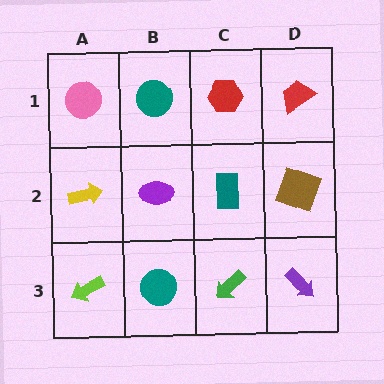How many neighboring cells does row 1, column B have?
3.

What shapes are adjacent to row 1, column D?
A brown square (row 2, column D), a red hexagon (row 1, column C).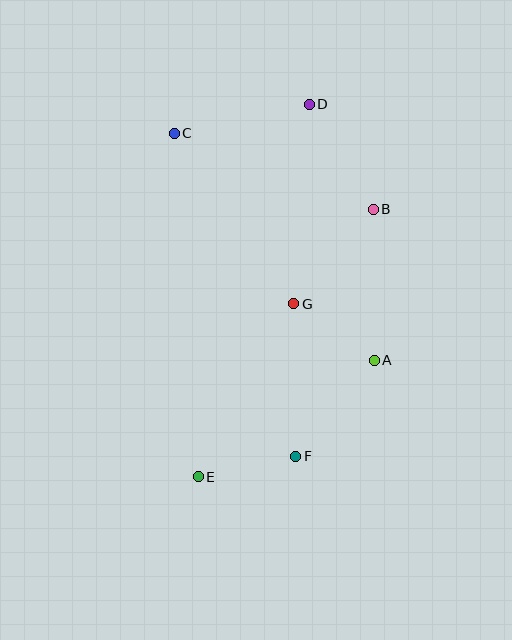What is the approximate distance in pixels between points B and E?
The distance between B and E is approximately 320 pixels.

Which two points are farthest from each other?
Points D and E are farthest from each other.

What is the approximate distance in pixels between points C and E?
The distance between C and E is approximately 344 pixels.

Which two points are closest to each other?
Points A and G are closest to each other.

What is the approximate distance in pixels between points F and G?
The distance between F and G is approximately 153 pixels.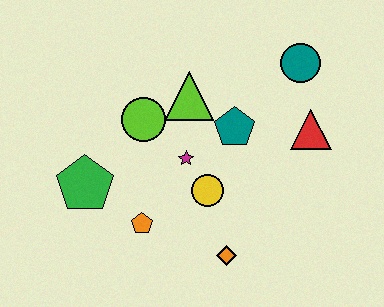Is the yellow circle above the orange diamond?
Yes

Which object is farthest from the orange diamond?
The teal circle is farthest from the orange diamond.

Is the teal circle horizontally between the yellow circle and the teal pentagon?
No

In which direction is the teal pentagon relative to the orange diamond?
The teal pentagon is above the orange diamond.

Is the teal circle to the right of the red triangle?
No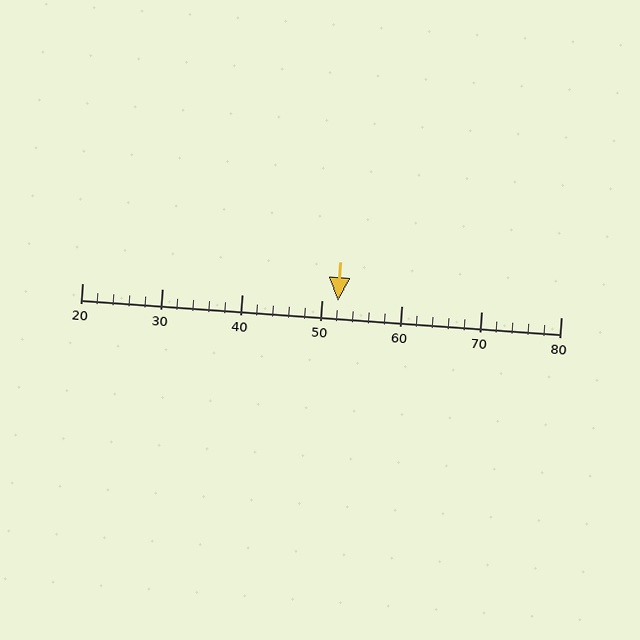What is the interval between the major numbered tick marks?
The major tick marks are spaced 10 units apart.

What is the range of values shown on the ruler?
The ruler shows values from 20 to 80.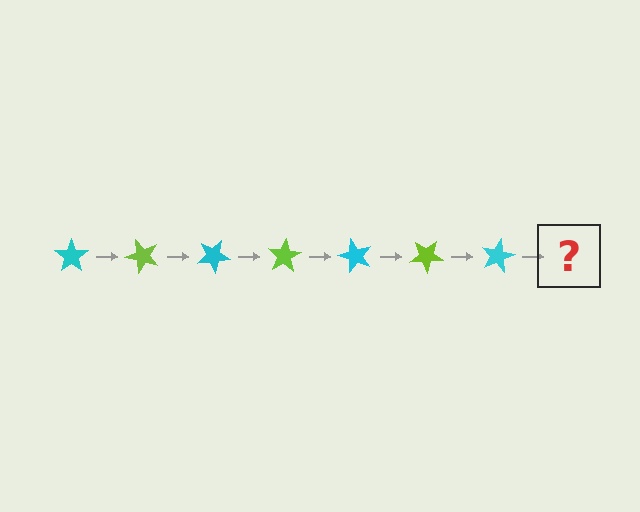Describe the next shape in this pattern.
It should be a lime star, rotated 350 degrees from the start.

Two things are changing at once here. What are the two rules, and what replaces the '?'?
The two rules are that it rotates 50 degrees each step and the color cycles through cyan and lime. The '?' should be a lime star, rotated 350 degrees from the start.